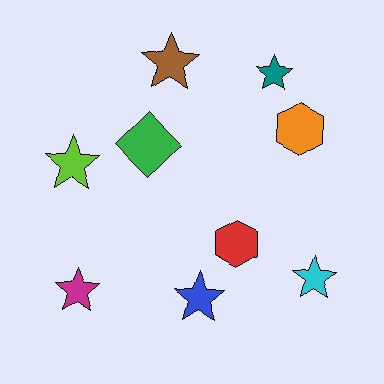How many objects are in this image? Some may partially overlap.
There are 9 objects.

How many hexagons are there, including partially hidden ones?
There are 2 hexagons.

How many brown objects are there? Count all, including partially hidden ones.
There is 1 brown object.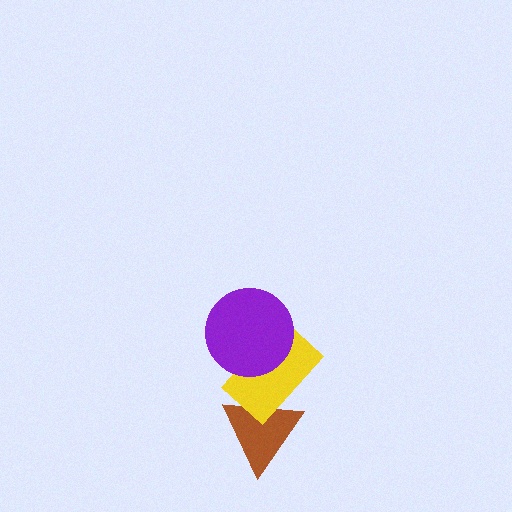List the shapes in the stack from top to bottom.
From top to bottom: the purple circle, the yellow rectangle, the brown triangle.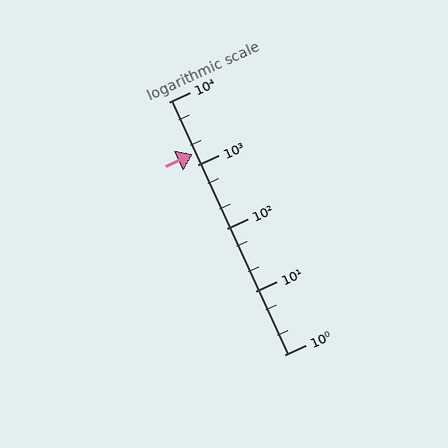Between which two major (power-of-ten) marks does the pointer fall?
The pointer is between 1000 and 10000.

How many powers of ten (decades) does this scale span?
The scale spans 4 decades, from 1 to 10000.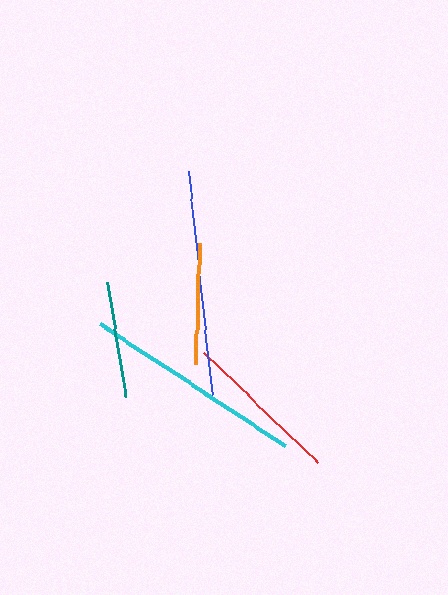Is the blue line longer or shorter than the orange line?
The blue line is longer than the orange line.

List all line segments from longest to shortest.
From longest to shortest: blue, cyan, red, orange, teal.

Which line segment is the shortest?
The teal line is the shortest at approximately 116 pixels.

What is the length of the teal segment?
The teal segment is approximately 116 pixels long.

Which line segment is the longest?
The blue line is the longest at approximately 226 pixels.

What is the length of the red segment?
The red segment is approximately 159 pixels long.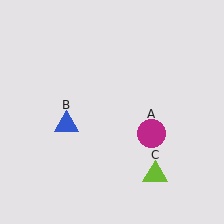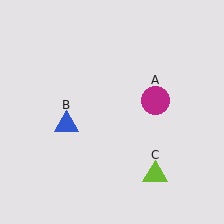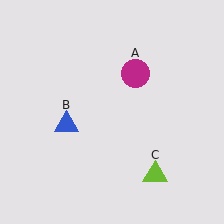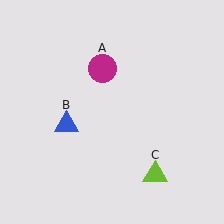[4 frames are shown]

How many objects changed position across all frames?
1 object changed position: magenta circle (object A).